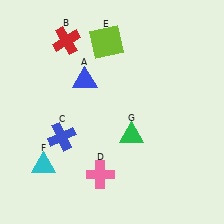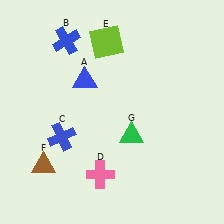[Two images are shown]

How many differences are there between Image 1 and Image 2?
There are 2 differences between the two images.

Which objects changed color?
B changed from red to blue. F changed from cyan to brown.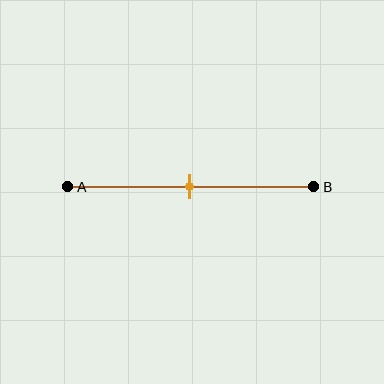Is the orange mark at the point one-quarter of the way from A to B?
No, the mark is at about 50% from A, not at the 25% one-quarter point.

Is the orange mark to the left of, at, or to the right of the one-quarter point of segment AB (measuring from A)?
The orange mark is to the right of the one-quarter point of segment AB.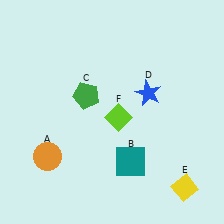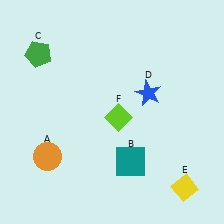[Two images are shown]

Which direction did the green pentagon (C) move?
The green pentagon (C) moved left.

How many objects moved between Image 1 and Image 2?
1 object moved between the two images.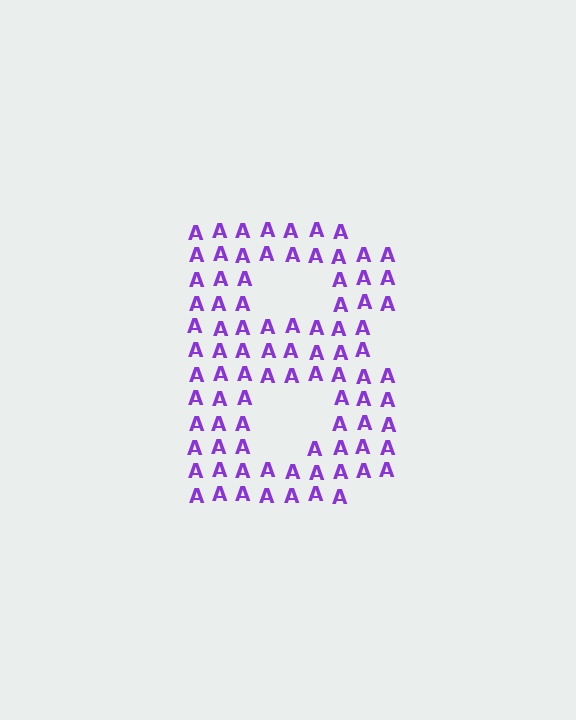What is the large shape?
The large shape is the letter B.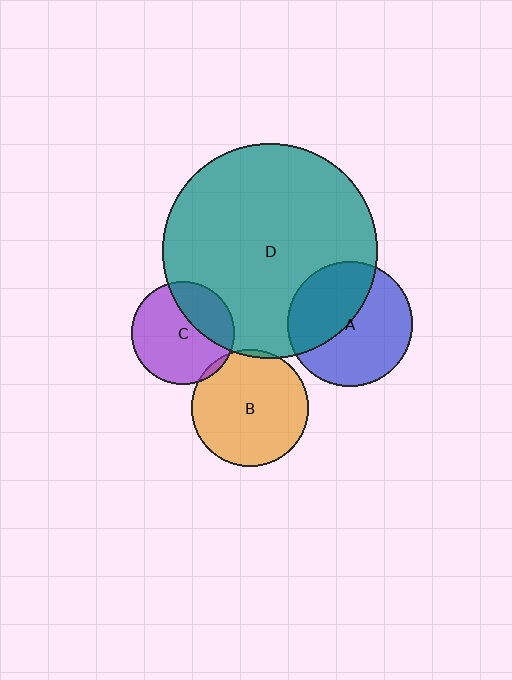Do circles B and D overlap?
Yes.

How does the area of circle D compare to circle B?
Approximately 3.4 times.